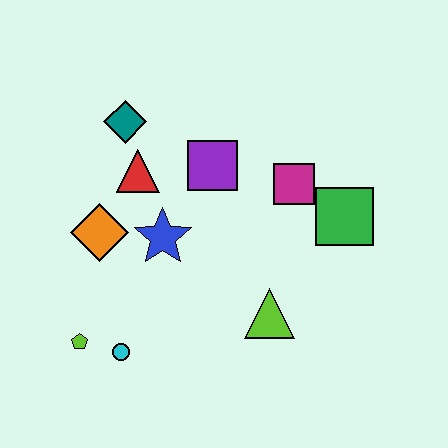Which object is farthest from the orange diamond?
The green square is farthest from the orange diamond.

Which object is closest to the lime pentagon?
The cyan circle is closest to the lime pentagon.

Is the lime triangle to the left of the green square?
Yes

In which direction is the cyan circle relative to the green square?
The cyan circle is to the left of the green square.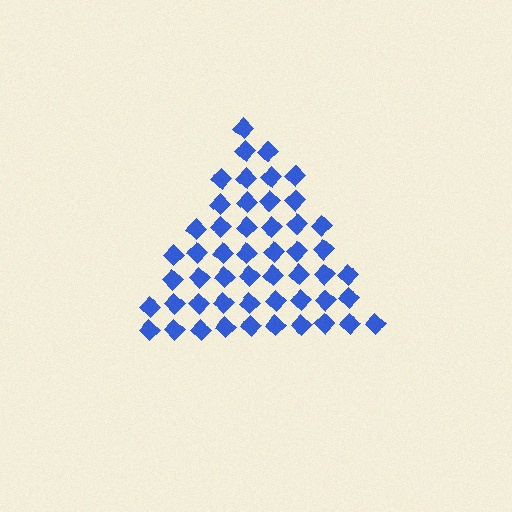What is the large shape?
The large shape is a triangle.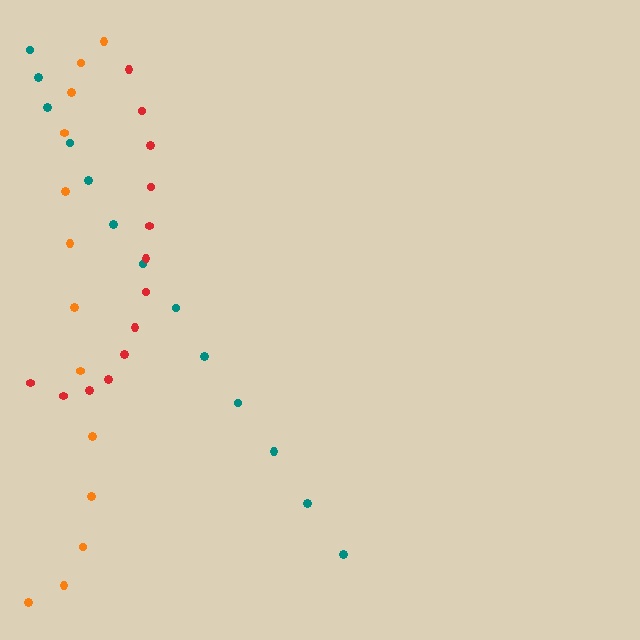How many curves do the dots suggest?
There are 3 distinct paths.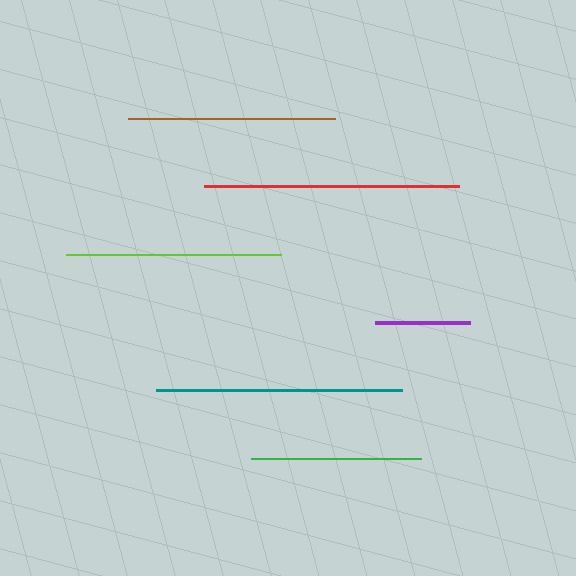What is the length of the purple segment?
The purple segment is approximately 96 pixels long.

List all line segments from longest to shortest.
From longest to shortest: red, teal, lime, brown, green, purple.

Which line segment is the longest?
The red line is the longest at approximately 255 pixels.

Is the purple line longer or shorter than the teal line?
The teal line is longer than the purple line.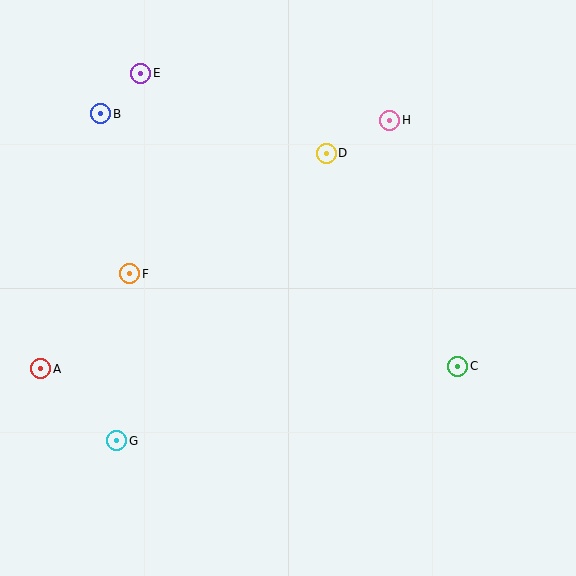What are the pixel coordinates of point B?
Point B is at (101, 114).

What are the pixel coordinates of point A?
Point A is at (41, 369).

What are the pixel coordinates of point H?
Point H is at (390, 120).